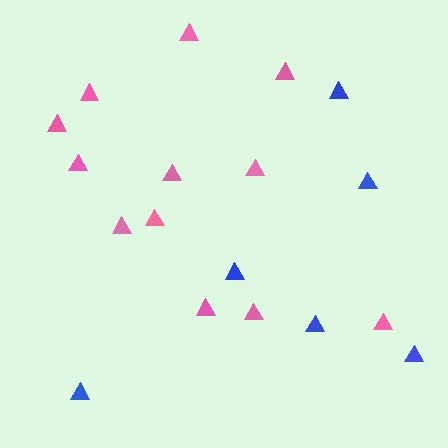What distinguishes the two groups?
There are 2 groups: one group of pink triangles (12) and one group of blue triangles (6).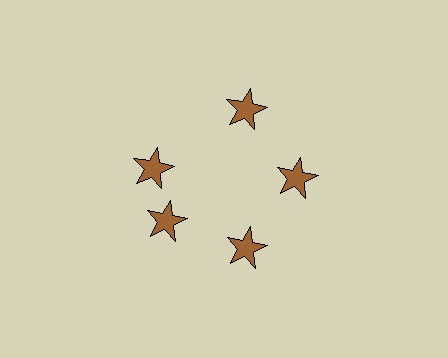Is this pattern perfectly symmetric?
No. The 5 brown stars are arranged in a ring, but one element near the 10 o'clock position is rotated out of alignment along the ring, breaking the 5-fold rotational symmetry.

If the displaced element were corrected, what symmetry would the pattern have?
It would have 5-fold rotational symmetry — the pattern would map onto itself every 72 degrees.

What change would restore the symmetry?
The symmetry would be restored by rotating it back into even spacing with its neighbors so that all 5 stars sit at equal angles and equal distance from the center.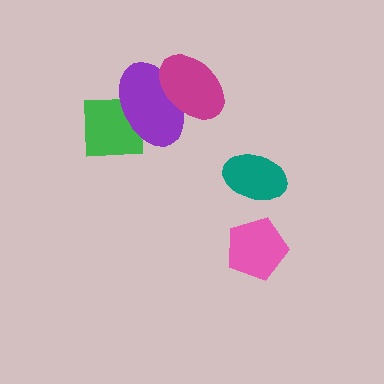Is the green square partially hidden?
Yes, it is partially covered by another shape.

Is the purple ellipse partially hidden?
Yes, it is partially covered by another shape.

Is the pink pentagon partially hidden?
No, no other shape covers it.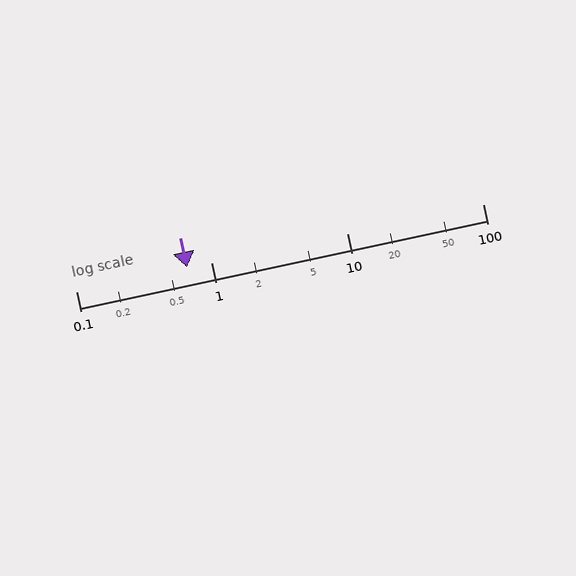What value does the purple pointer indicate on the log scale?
The pointer indicates approximately 0.66.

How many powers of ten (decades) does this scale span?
The scale spans 3 decades, from 0.1 to 100.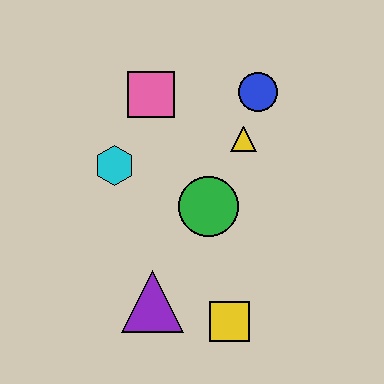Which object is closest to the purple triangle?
The yellow square is closest to the purple triangle.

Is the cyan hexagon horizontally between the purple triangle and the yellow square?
No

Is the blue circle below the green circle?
No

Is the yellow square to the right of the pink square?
Yes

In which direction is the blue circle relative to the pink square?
The blue circle is to the right of the pink square.